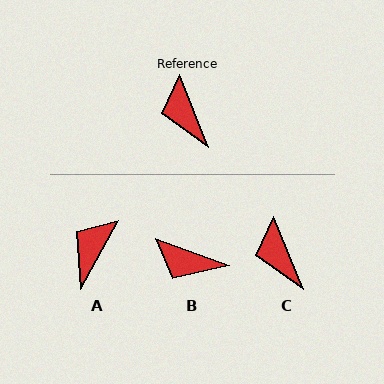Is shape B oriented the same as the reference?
No, it is off by about 48 degrees.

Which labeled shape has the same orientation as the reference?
C.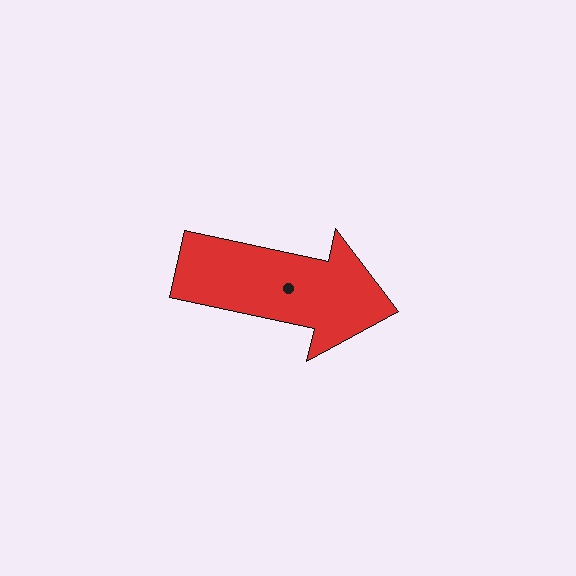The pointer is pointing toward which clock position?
Roughly 3 o'clock.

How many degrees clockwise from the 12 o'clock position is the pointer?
Approximately 102 degrees.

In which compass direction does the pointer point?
East.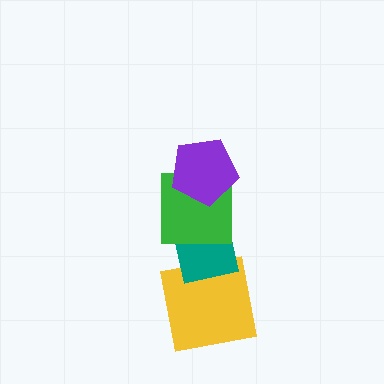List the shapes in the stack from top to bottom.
From top to bottom: the purple pentagon, the green square, the teal square, the yellow square.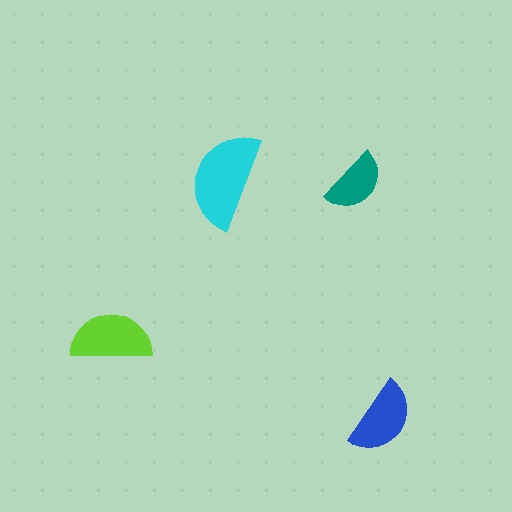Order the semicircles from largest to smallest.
the cyan one, the lime one, the blue one, the teal one.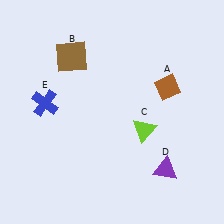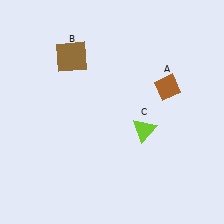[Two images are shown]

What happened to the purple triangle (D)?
The purple triangle (D) was removed in Image 2. It was in the bottom-right area of Image 1.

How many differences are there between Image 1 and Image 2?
There are 2 differences between the two images.